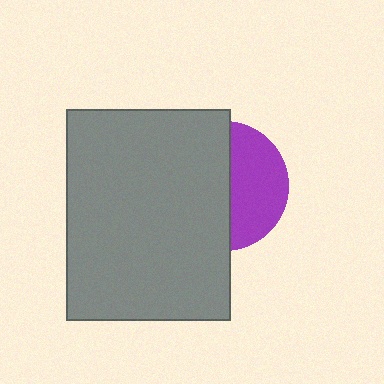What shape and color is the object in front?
The object in front is a gray rectangle.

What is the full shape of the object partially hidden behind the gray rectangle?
The partially hidden object is a purple circle.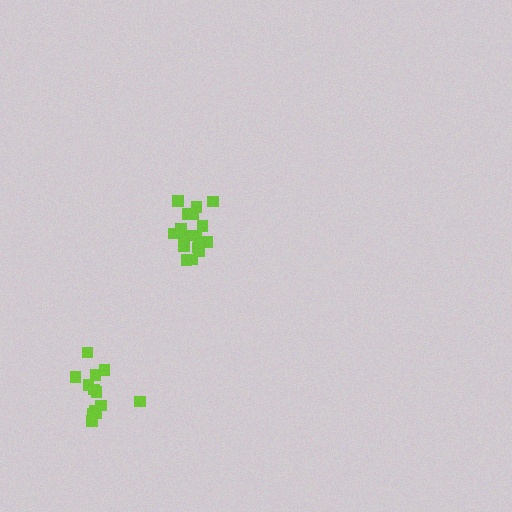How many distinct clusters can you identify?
There are 2 distinct clusters.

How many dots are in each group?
Group 1: 17 dots, Group 2: 13 dots (30 total).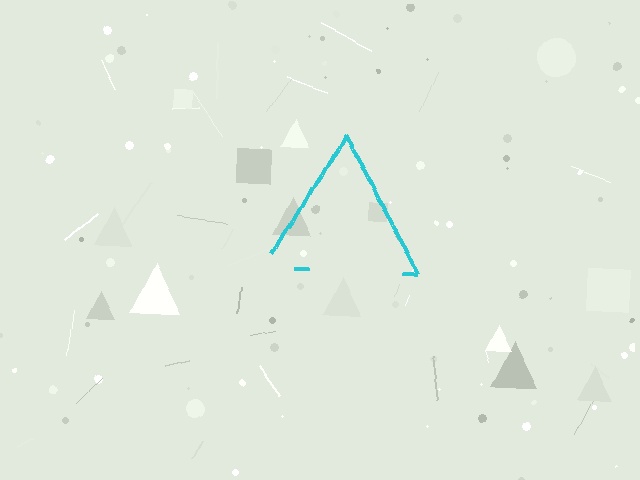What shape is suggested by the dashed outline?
The dashed outline suggests a triangle.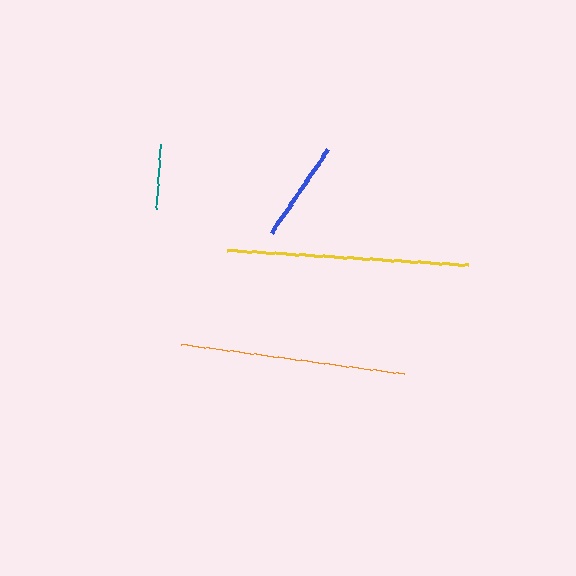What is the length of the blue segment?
The blue segment is approximately 100 pixels long.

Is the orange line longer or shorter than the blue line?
The orange line is longer than the blue line.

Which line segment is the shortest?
The teal line is the shortest at approximately 66 pixels.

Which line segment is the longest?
The yellow line is the longest at approximately 240 pixels.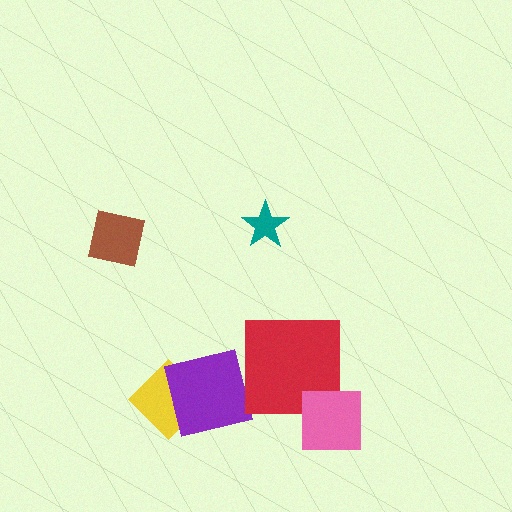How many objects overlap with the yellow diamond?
1 object overlaps with the yellow diamond.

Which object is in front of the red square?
The pink square is in front of the red square.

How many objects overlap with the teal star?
0 objects overlap with the teal star.